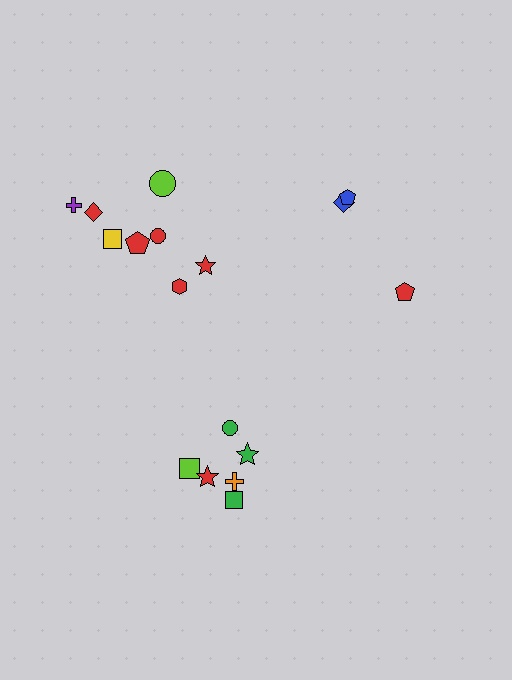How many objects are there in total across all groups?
There are 17 objects.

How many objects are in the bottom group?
There are 6 objects.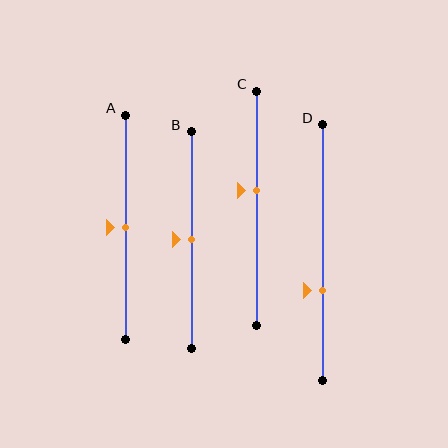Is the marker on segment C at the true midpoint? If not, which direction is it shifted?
No, the marker on segment C is shifted upward by about 8% of the segment length.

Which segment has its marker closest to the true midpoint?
Segment A has its marker closest to the true midpoint.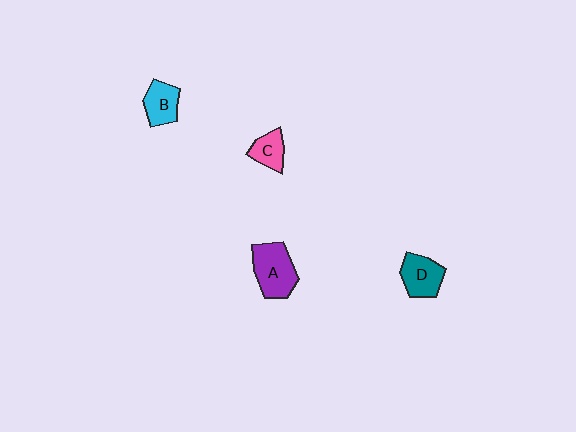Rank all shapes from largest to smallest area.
From largest to smallest: A (purple), D (teal), B (cyan), C (pink).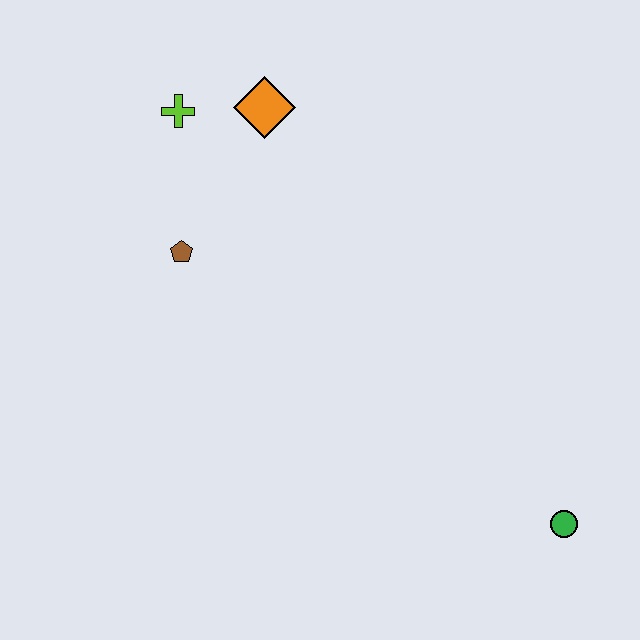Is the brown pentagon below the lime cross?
Yes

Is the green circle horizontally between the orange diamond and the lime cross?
No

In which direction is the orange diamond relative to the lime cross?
The orange diamond is to the right of the lime cross.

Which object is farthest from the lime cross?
The green circle is farthest from the lime cross.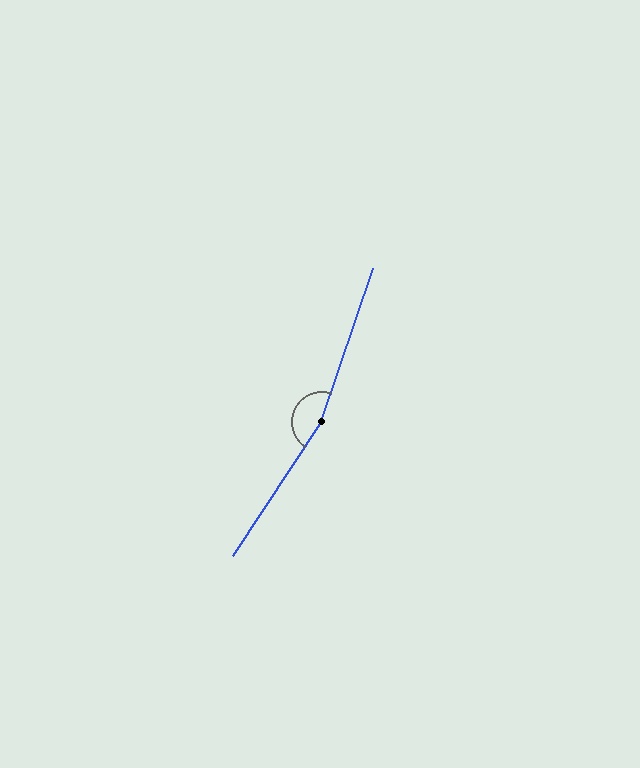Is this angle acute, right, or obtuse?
It is obtuse.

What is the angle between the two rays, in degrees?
Approximately 166 degrees.